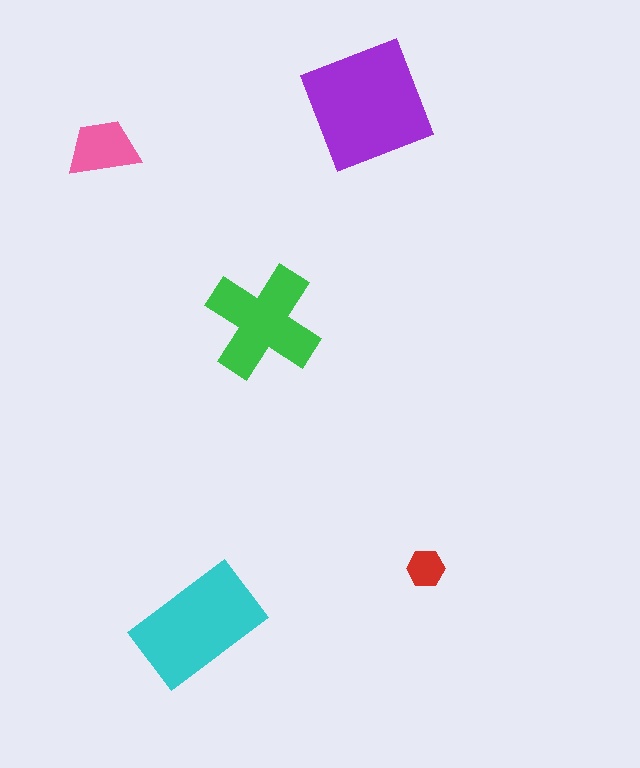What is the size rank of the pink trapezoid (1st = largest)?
4th.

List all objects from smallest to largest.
The red hexagon, the pink trapezoid, the green cross, the cyan rectangle, the purple square.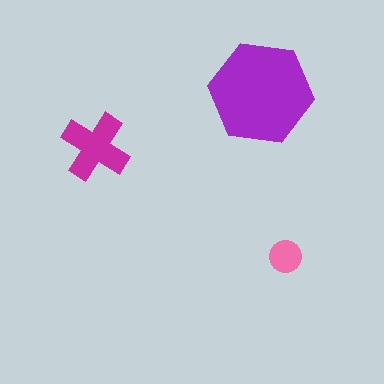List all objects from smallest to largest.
The pink circle, the magenta cross, the purple hexagon.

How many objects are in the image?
There are 3 objects in the image.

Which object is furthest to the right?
The pink circle is rightmost.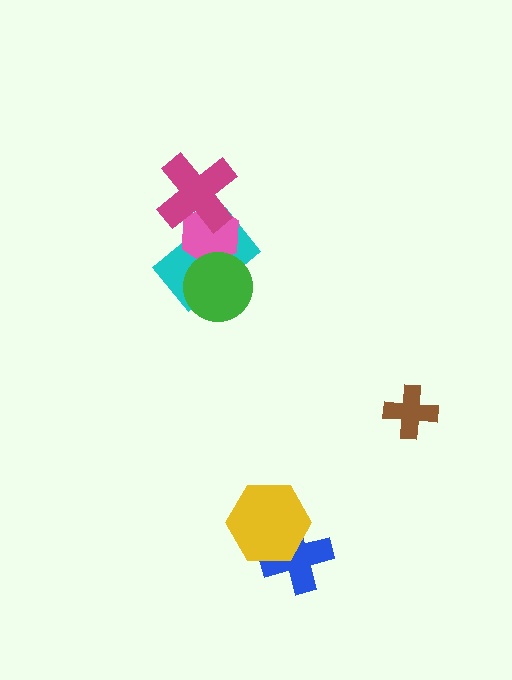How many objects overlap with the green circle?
2 objects overlap with the green circle.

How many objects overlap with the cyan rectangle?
3 objects overlap with the cyan rectangle.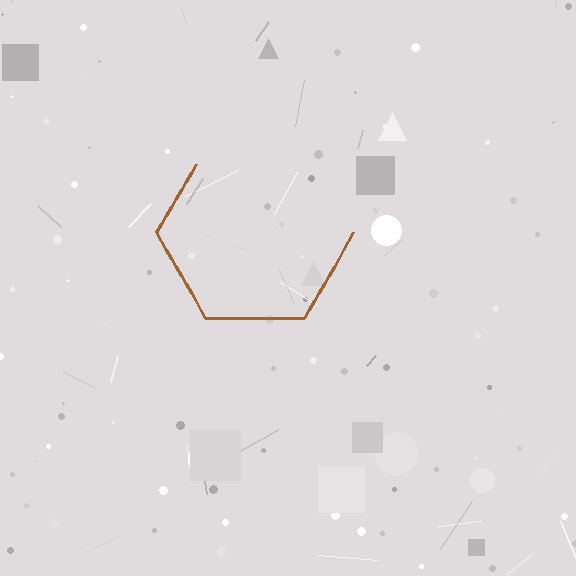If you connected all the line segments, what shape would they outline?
They would outline a hexagon.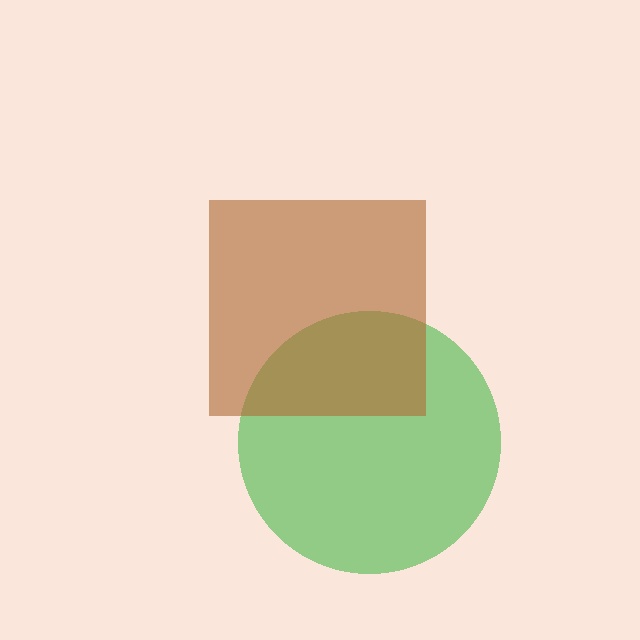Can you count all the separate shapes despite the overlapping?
Yes, there are 2 separate shapes.